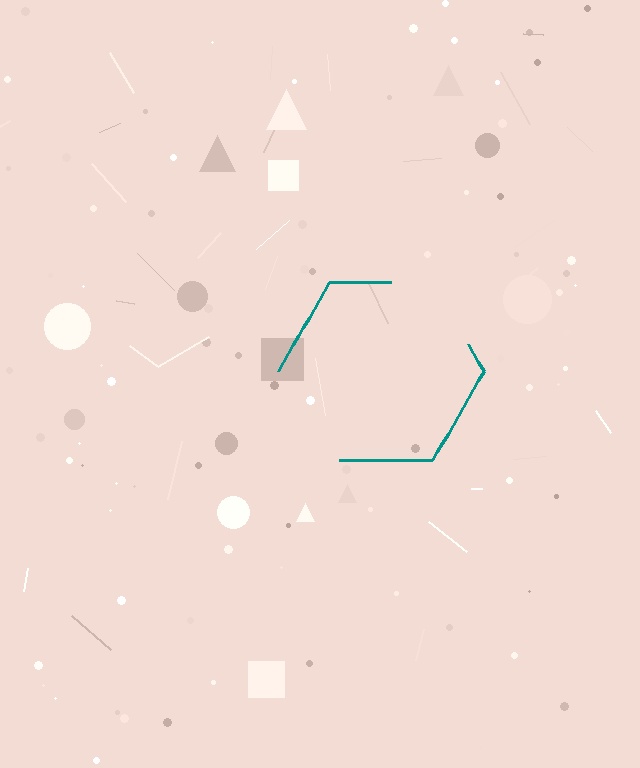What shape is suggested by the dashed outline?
The dashed outline suggests a hexagon.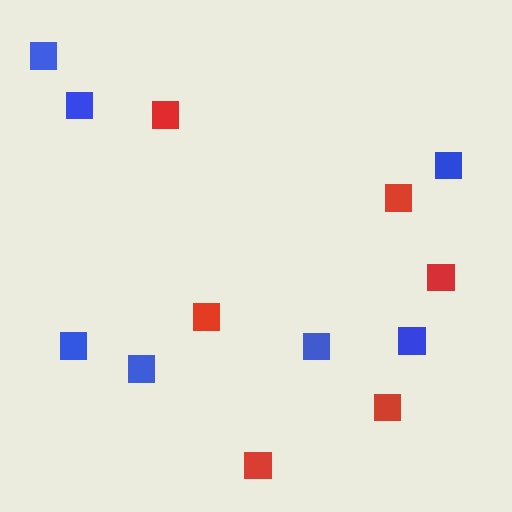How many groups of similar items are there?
There are 2 groups: one group of blue squares (7) and one group of red squares (6).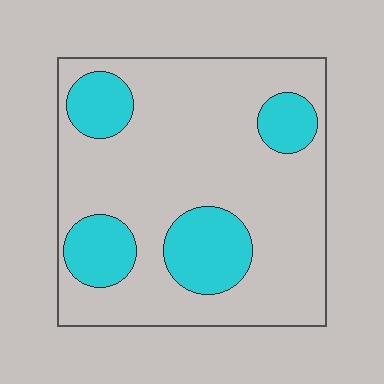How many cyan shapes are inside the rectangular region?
4.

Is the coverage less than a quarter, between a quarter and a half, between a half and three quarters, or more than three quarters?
Less than a quarter.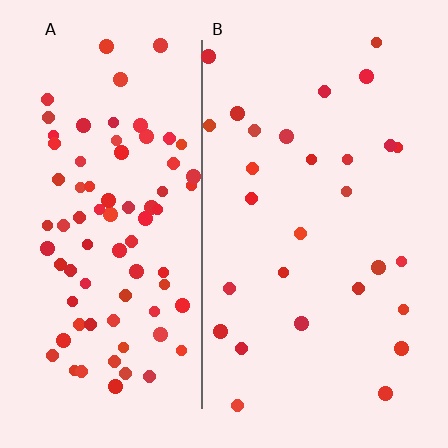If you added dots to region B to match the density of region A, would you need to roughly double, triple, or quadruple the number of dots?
Approximately triple.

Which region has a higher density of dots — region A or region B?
A (the left).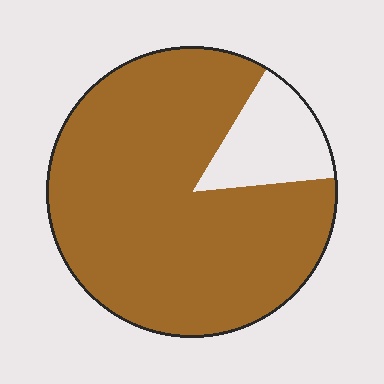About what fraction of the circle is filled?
About five sixths (5/6).